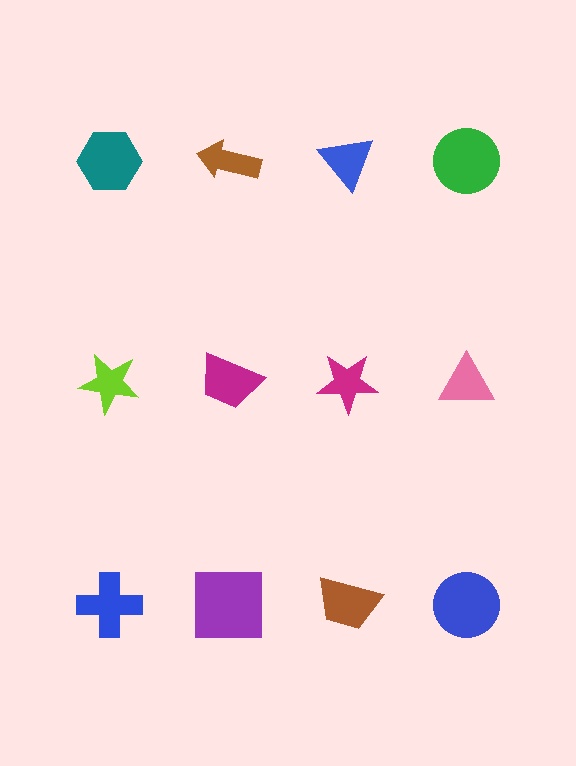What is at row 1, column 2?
A brown arrow.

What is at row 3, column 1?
A blue cross.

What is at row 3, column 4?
A blue circle.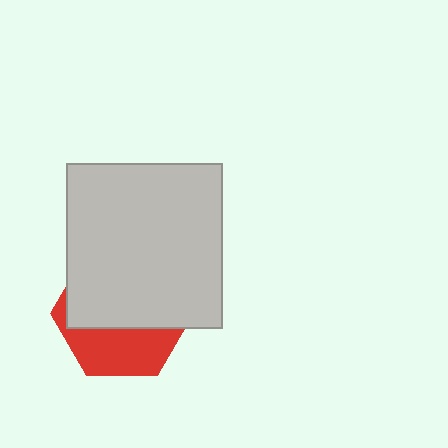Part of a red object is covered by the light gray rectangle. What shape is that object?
It is a hexagon.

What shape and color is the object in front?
The object in front is a light gray rectangle.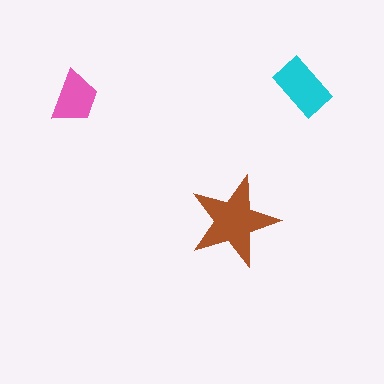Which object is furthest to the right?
The cyan rectangle is rightmost.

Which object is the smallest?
The pink trapezoid.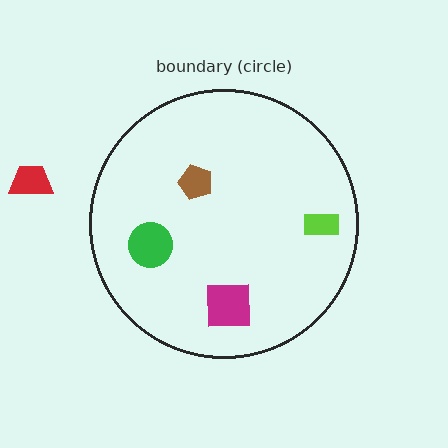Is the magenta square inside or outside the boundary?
Inside.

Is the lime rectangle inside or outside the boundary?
Inside.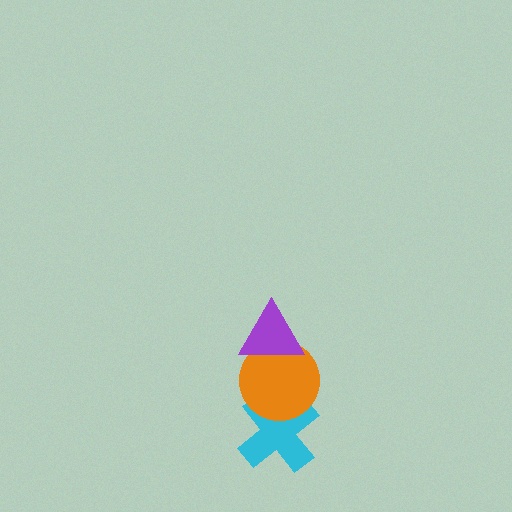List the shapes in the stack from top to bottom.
From top to bottom: the purple triangle, the orange circle, the cyan cross.